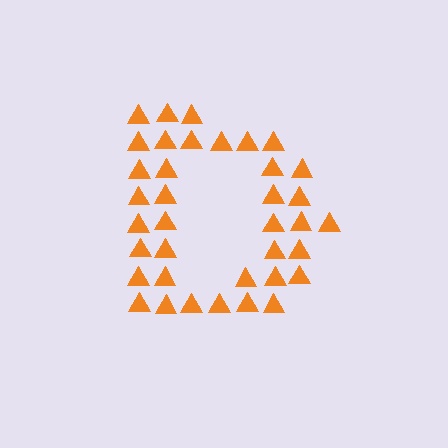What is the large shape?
The large shape is the letter D.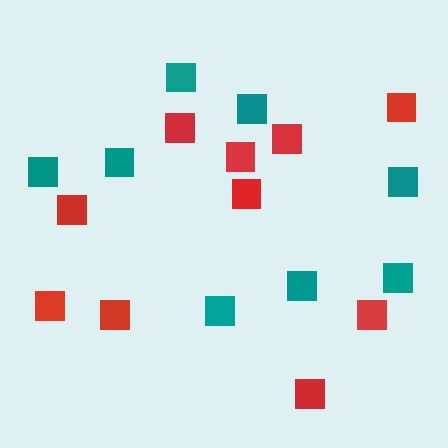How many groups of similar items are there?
There are 2 groups: one group of red squares (10) and one group of teal squares (8).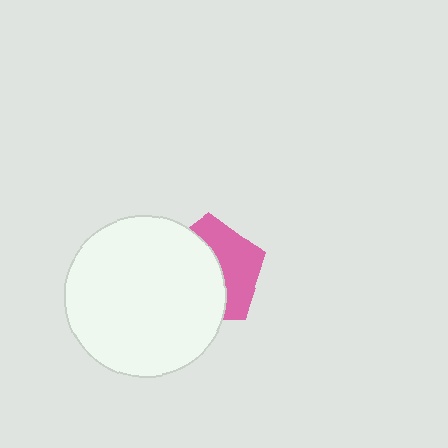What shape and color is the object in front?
The object in front is a white circle.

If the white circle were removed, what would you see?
You would see the complete pink pentagon.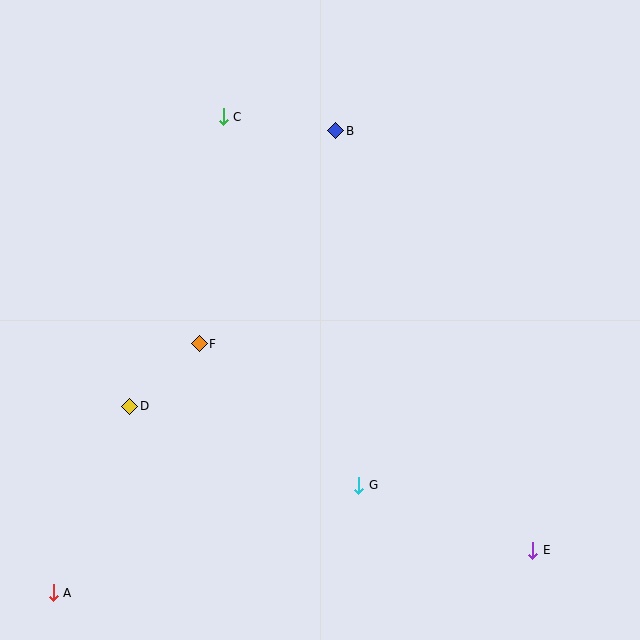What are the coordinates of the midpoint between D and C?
The midpoint between D and C is at (177, 262).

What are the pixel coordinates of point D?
Point D is at (130, 406).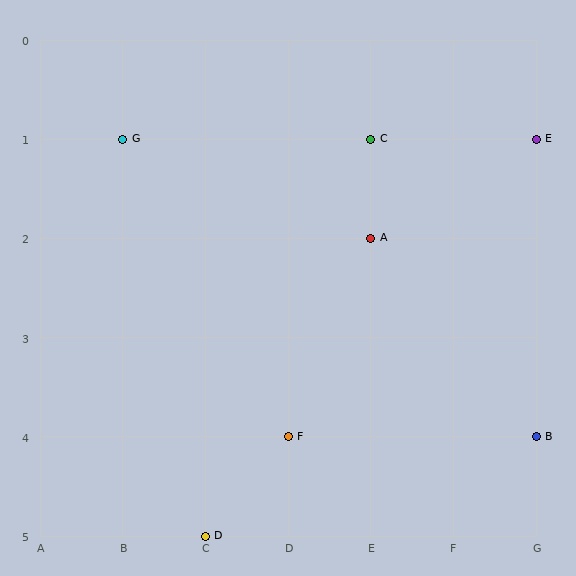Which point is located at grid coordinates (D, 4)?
Point F is at (D, 4).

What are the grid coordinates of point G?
Point G is at grid coordinates (B, 1).